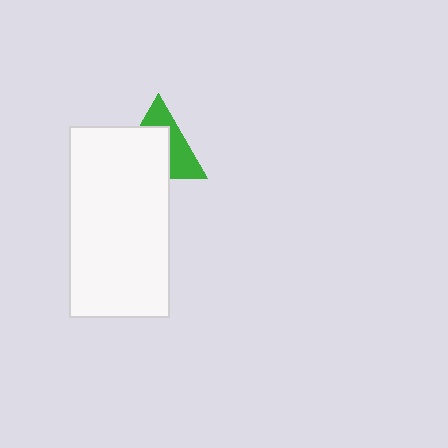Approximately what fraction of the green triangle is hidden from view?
Roughly 56% of the green triangle is hidden behind the white rectangle.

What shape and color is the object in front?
The object in front is a white rectangle.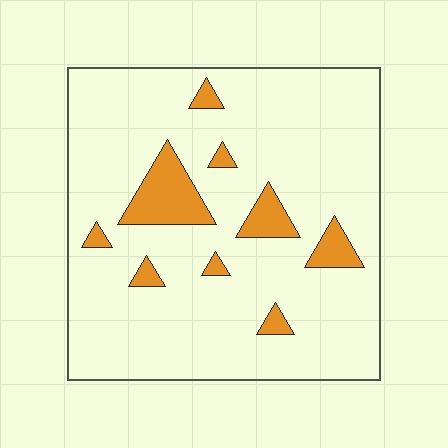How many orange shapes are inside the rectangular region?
9.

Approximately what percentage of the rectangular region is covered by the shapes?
Approximately 10%.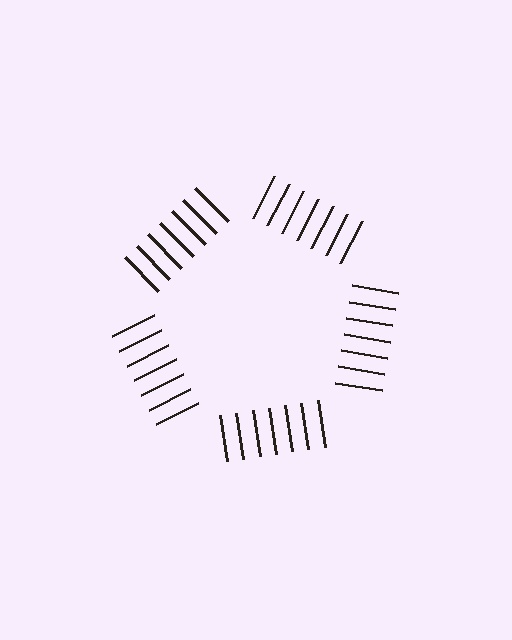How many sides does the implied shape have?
5 sides — the line-ends trace a pentagon.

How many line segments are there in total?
35 — 7 along each of the 5 edges.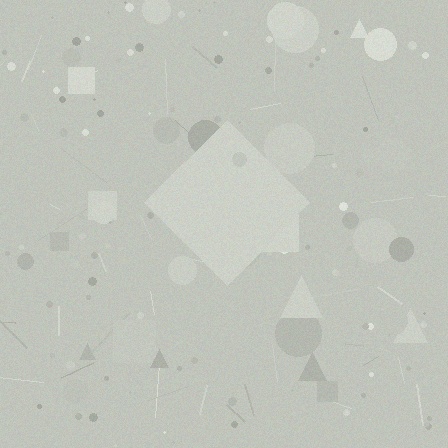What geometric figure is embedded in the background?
A diamond is embedded in the background.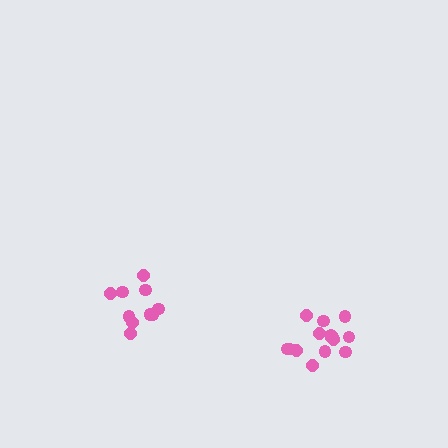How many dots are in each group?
Group 1: 10 dots, Group 2: 15 dots (25 total).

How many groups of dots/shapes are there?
There are 2 groups.